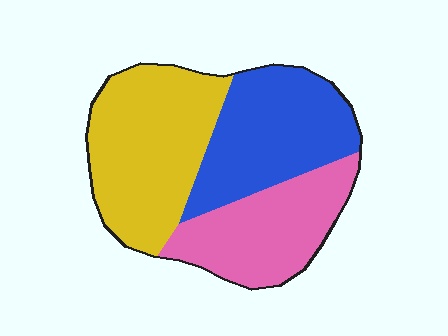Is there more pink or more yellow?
Yellow.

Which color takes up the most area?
Yellow, at roughly 40%.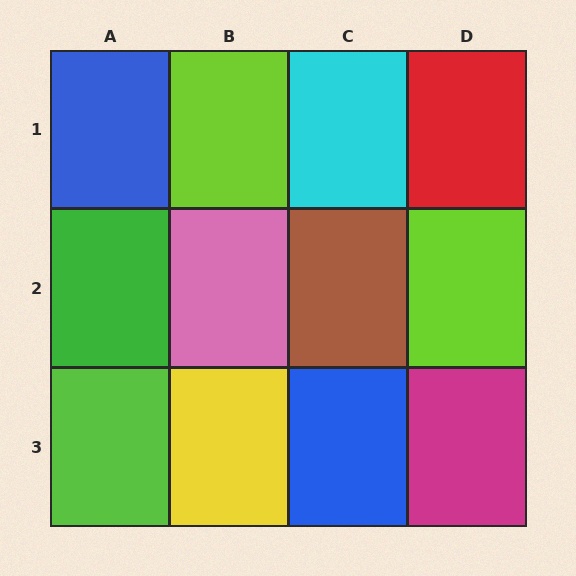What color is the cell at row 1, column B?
Lime.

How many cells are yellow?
1 cell is yellow.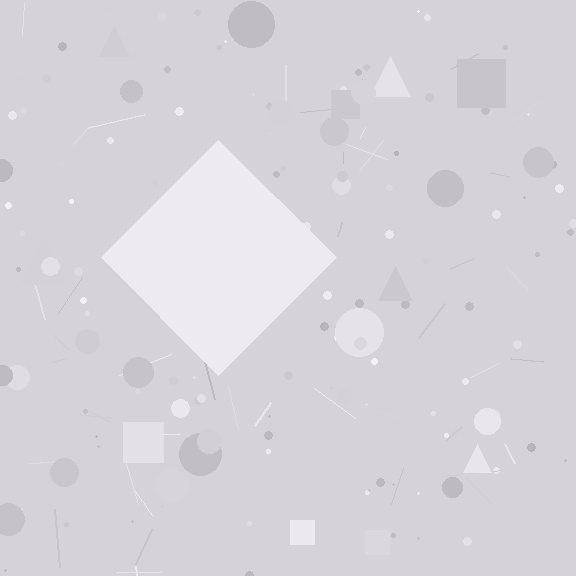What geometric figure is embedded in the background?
A diamond is embedded in the background.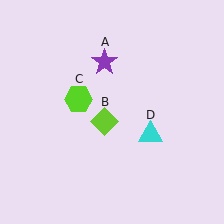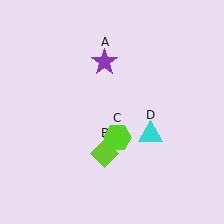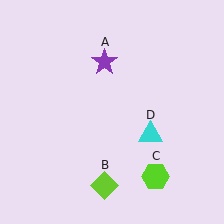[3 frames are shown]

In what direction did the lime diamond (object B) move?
The lime diamond (object B) moved down.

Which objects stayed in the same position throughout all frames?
Purple star (object A) and cyan triangle (object D) remained stationary.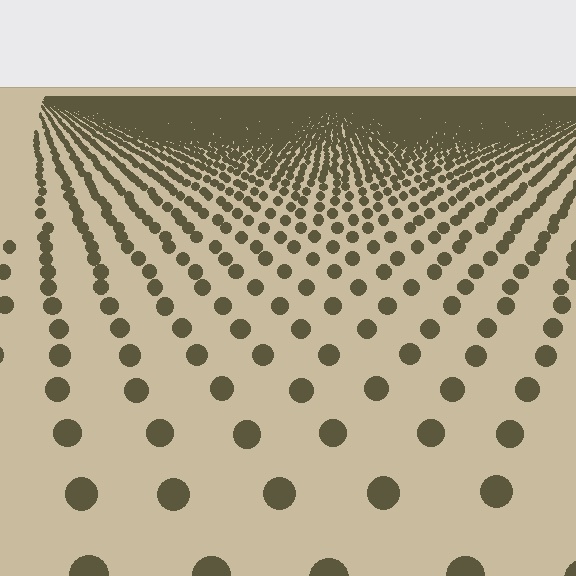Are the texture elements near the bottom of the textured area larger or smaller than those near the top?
Larger. Near the bottom, elements are closer to the viewer and appear at a bigger on-screen size.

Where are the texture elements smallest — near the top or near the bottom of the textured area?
Near the top.